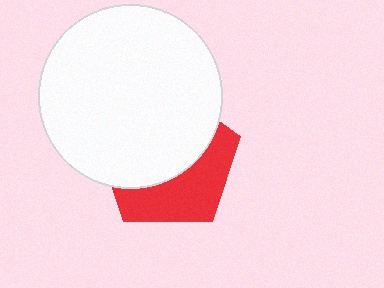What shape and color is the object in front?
The object in front is a white circle.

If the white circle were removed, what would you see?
You would see the complete red pentagon.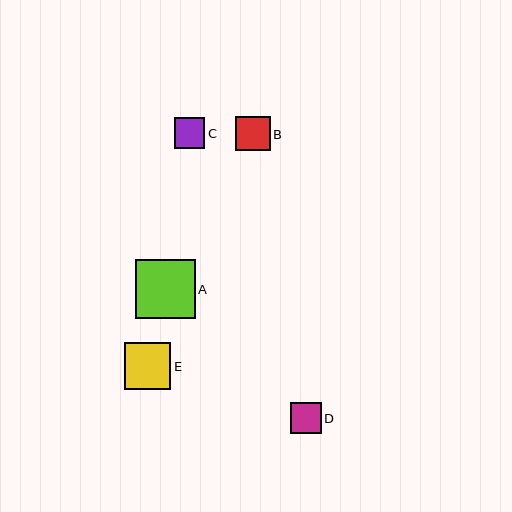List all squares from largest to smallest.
From largest to smallest: A, E, B, D, C.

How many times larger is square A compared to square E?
Square A is approximately 1.3 times the size of square E.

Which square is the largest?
Square A is the largest with a size of approximately 59 pixels.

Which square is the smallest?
Square C is the smallest with a size of approximately 30 pixels.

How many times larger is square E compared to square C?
Square E is approximately 1.5 times the size of square C.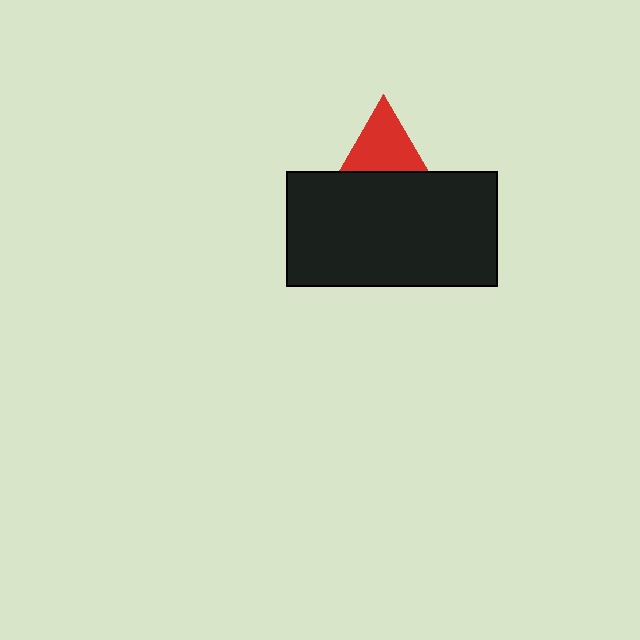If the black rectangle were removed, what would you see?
You would see the complete red triangle.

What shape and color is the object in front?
The object in front is a black rectangle.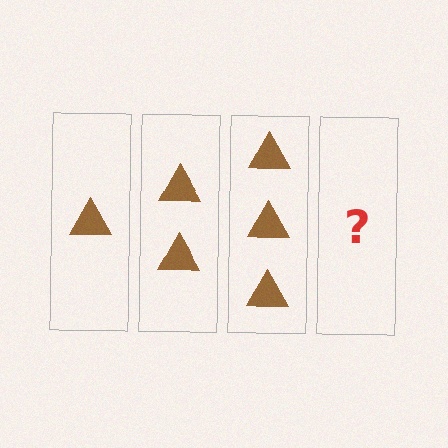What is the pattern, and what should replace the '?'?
The pattern is that each step adds one more triangle. The '?' should be 4 triangles.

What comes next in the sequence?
The next element should be 4 triangles.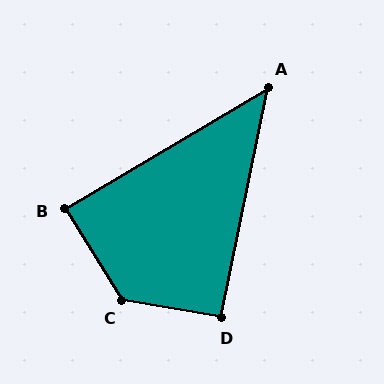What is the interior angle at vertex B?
Approximately 88 degrees (approximately right).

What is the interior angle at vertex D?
Approximately 92 degrees (approximately right).